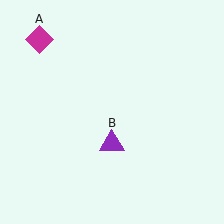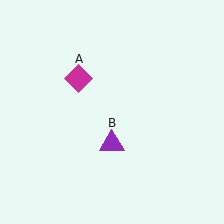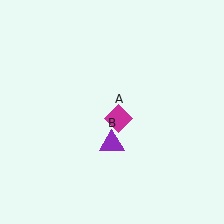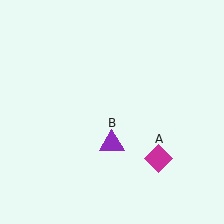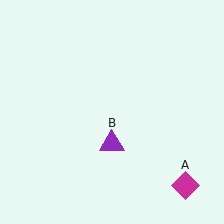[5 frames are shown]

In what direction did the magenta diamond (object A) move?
The magenta diamond (object A) moved down and to the right.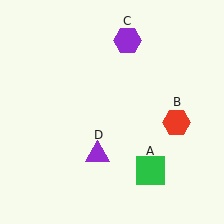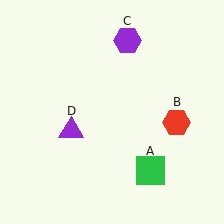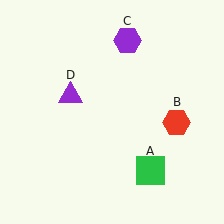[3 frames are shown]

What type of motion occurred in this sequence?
The purple triangle (object D) rotated clockwise around the center of the scene.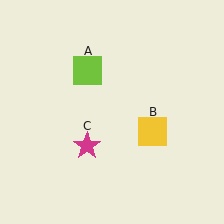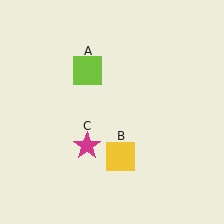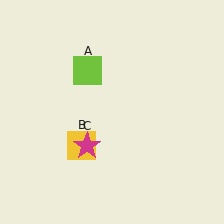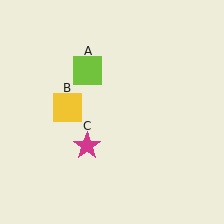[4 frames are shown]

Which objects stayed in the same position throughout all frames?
Lime square (object A) and magenta star (object C) remained stationary.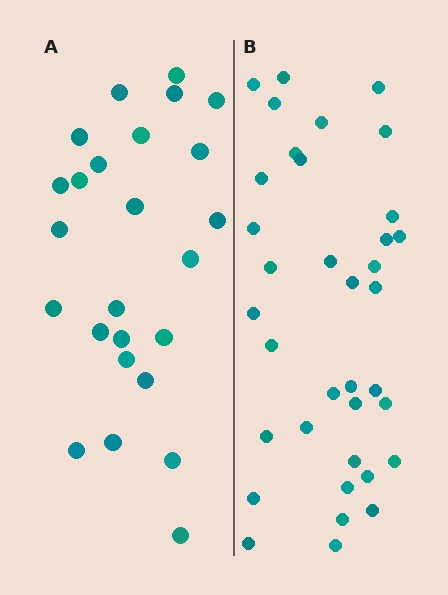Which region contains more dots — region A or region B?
Region B (the right region) has more dots.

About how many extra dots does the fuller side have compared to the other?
Region B has roughly 12 or so more dots than region A.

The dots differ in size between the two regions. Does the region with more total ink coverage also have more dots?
No. Region A has more total ink coverage because its dots are larger, but region B actually contains more individual dots. Total area can be misleading — the number of items is what matters here.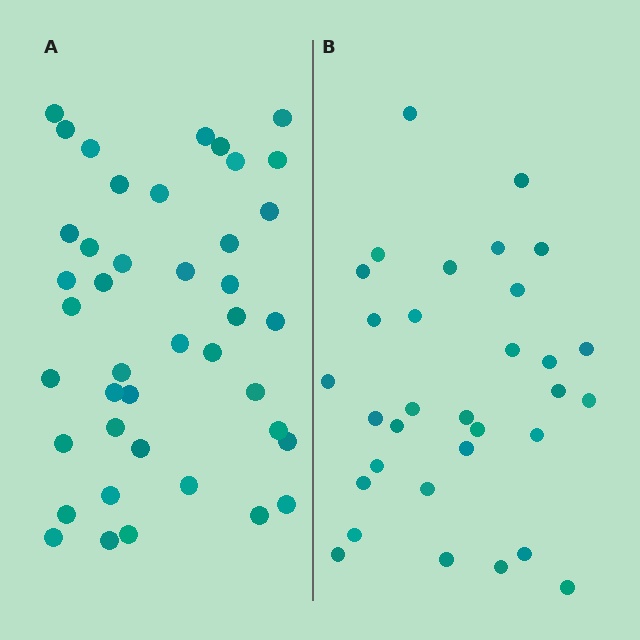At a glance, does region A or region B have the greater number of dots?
Region A (the left region) has more dots.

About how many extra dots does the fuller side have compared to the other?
Region A has roughly 10 or so more dots than region B.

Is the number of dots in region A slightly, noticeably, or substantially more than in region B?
Region A has noticeably more, but not dramatically so. The ratio is roughly 1.3 to 1.